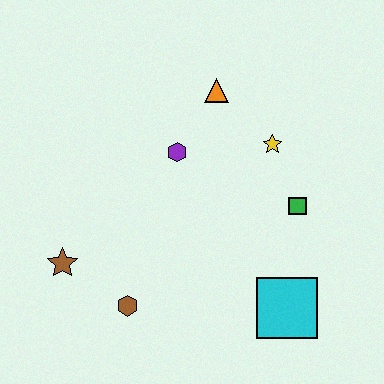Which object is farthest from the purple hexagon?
The cyan square is farthest from the purple hexagon.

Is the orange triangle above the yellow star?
Yes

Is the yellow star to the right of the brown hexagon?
Yes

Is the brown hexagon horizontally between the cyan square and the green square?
No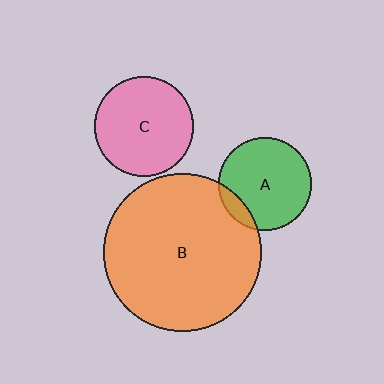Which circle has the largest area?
Circle B (orange).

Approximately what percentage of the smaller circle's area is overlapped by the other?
Approximately 10%.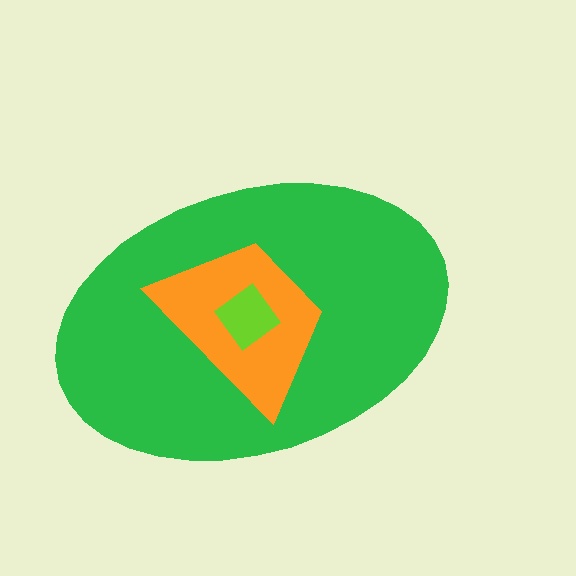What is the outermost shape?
The green ellipse.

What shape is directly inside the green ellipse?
The orange trapezoid.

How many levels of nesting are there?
3.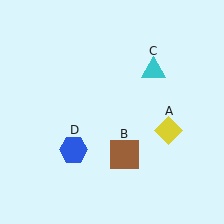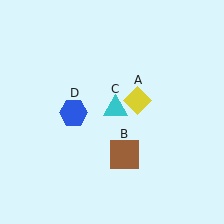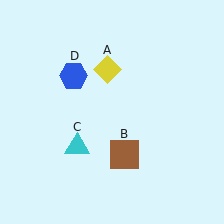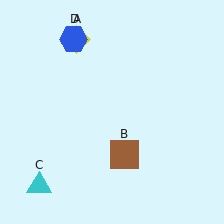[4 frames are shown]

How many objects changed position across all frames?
3 objects changed position: yellow diamond (object A), cyan triangle (object C), blue hexagon (object D).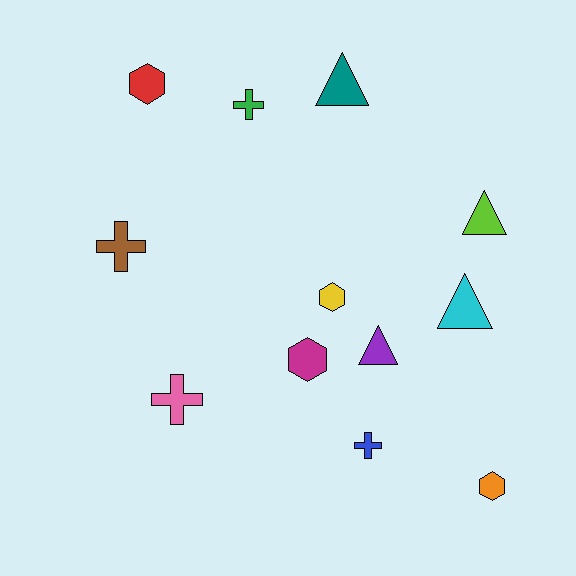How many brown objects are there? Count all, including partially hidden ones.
There is 1 brown object.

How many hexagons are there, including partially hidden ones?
There are 4 hexagons.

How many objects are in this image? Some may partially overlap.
There are 12 objects.